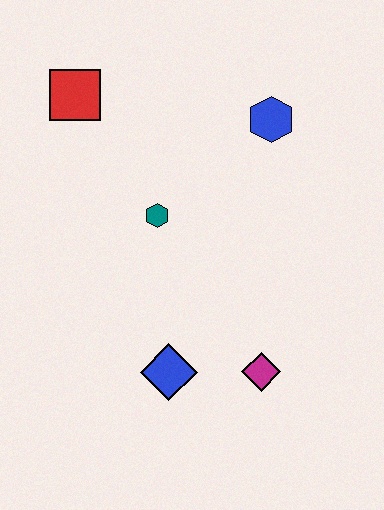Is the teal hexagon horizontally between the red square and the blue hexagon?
Yes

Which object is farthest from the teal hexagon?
The magenta diamond is farthest from the teal hexagon.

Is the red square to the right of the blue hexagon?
No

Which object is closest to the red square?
The teal hexagon is closest to the red square.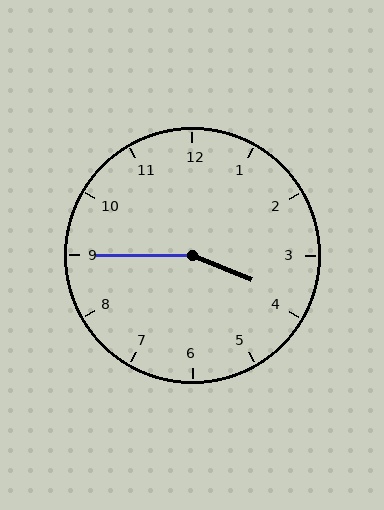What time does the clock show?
3:45.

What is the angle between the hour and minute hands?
Approximately 158 degrees.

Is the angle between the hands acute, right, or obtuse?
It is obtuse.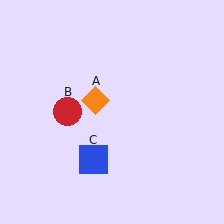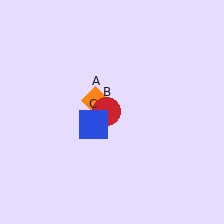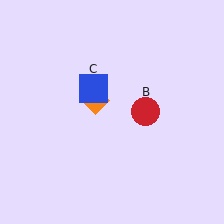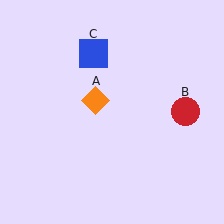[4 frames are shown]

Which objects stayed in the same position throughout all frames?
Orange diamond (object A) remained stationary.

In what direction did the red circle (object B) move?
The red circle (object B) moved right.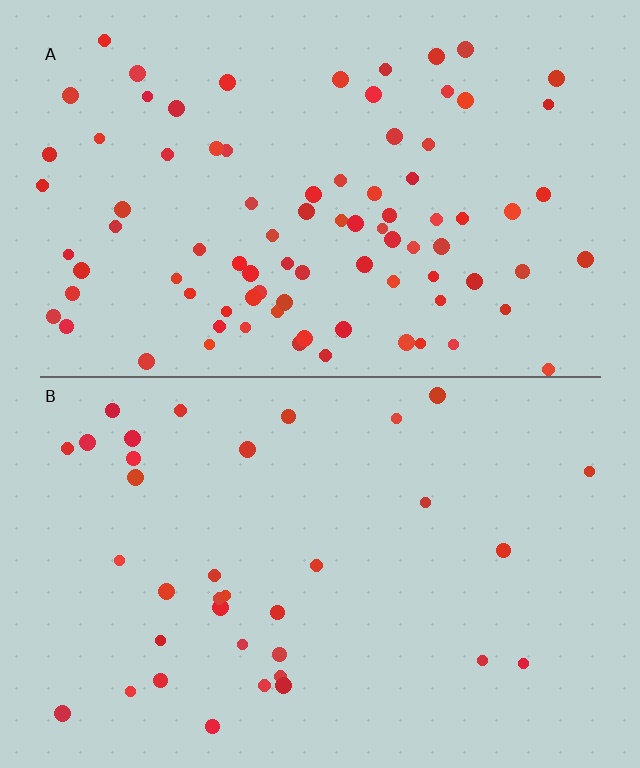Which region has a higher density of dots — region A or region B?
A (the top).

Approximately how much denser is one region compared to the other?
Approximately 2.5× — region A over region B.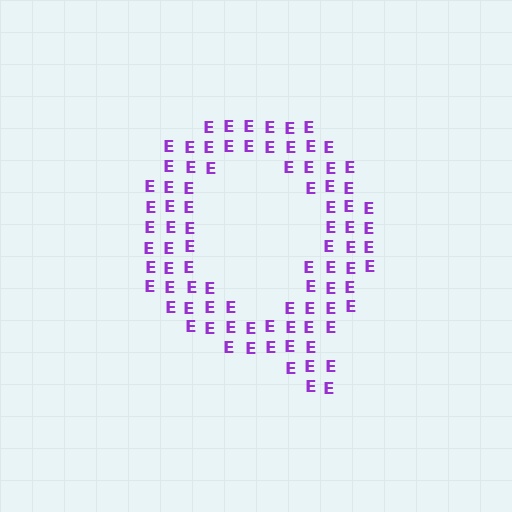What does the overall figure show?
The overall figure shows the letter Q.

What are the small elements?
The small elements are letter E's.